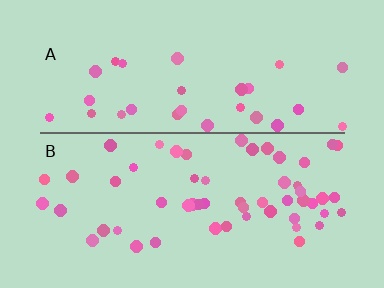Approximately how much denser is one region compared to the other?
Approximately 1.8× — region B over region A.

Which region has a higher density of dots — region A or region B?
B (the bottom).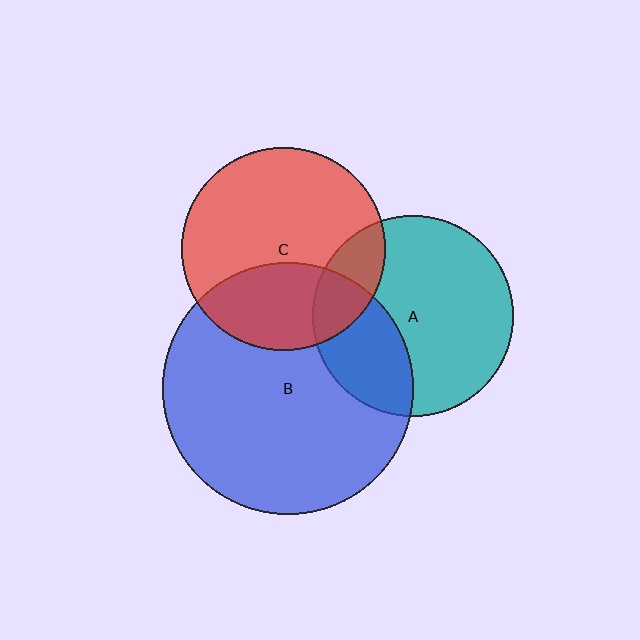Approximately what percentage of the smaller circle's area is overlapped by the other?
Approximately 30%.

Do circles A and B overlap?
Yes.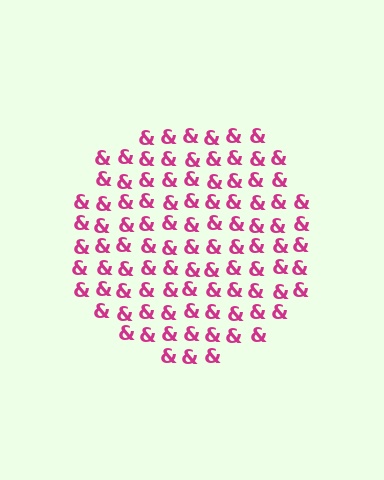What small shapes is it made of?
It is made of small ampersands.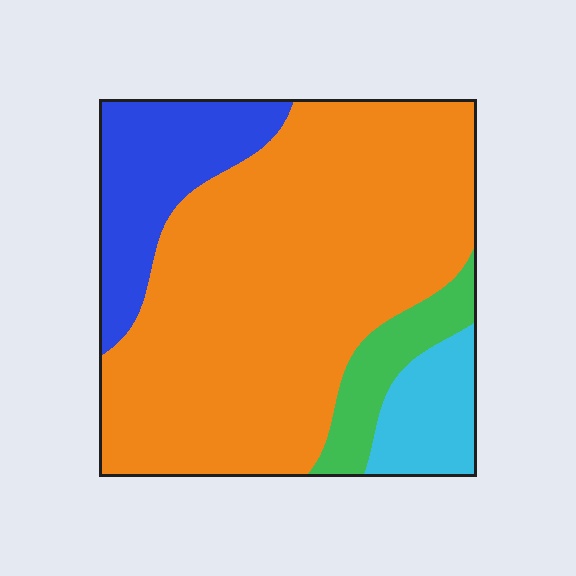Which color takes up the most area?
Orange, at roughly 65%.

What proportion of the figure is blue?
Blue covers 16% of the figure.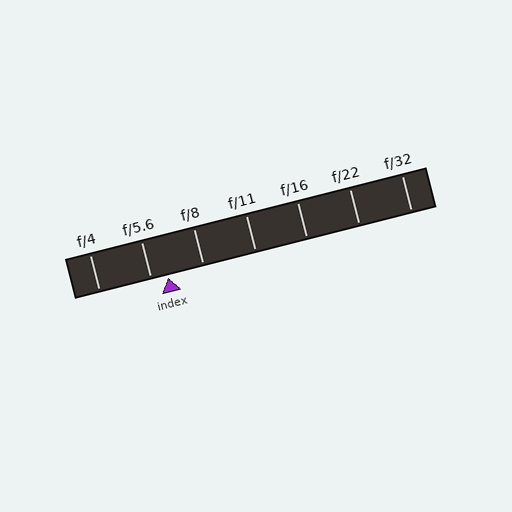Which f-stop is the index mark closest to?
The index mark is closest to f/5.6.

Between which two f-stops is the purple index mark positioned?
The index mark is between f/5.6 and f/8.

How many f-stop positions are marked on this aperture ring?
There are 7 f-stop positions marked.